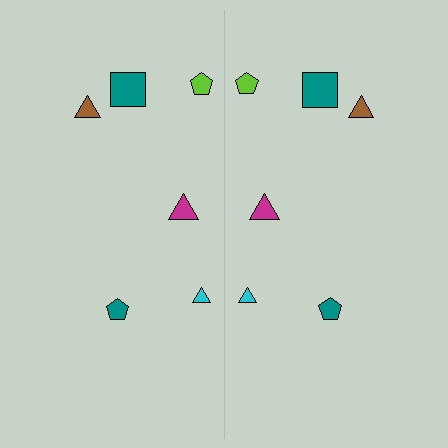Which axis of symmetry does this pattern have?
The pattern has a vertical axis of symmetry running through the center of the image.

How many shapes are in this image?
There are 12 shapes in this image.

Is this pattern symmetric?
Yes, this pattern has bilateral (reflection) symmetry.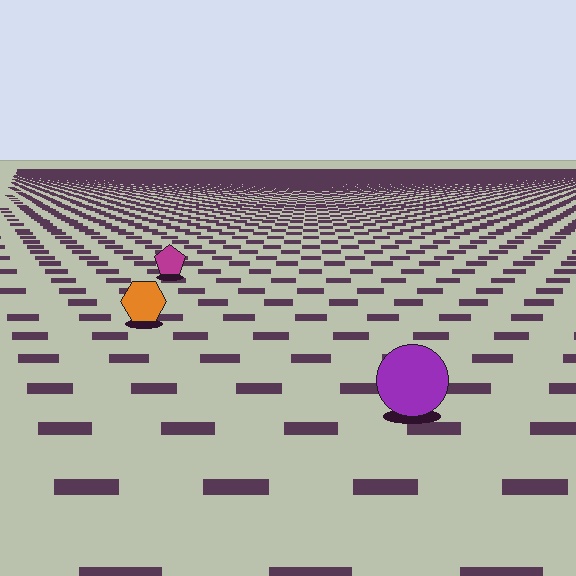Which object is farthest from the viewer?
The magenta pentagon is farthest from the viewer. It appears smaller and the ground texture around it is denser.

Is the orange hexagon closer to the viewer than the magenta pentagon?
Yes. The orange hexagon is closer — you can tell from the texture gradient: the ground texture is coarser near it.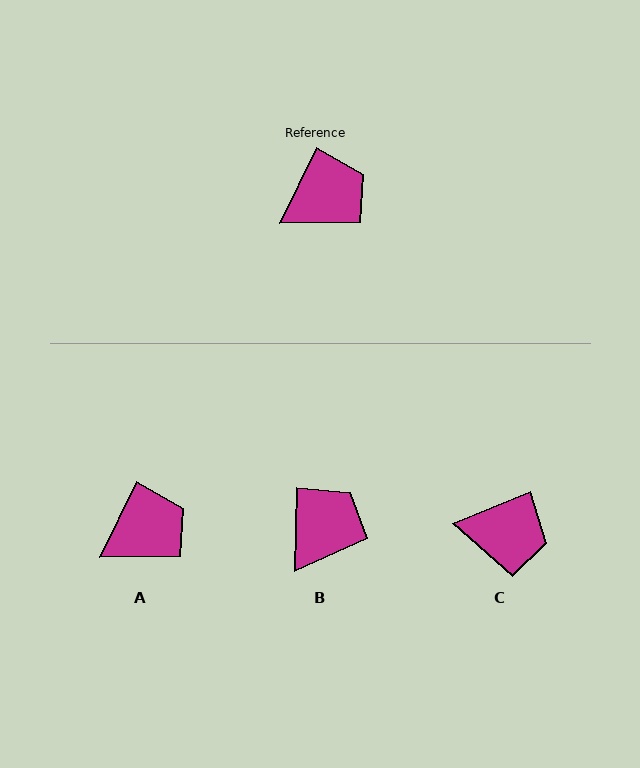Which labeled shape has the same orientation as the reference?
A.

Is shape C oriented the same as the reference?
No, it is off by about 42 degrees.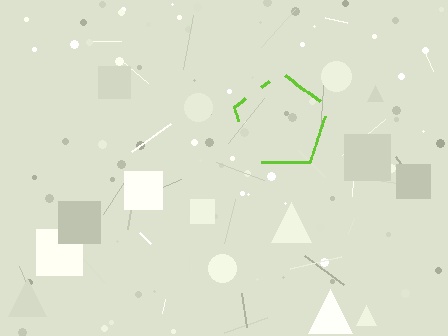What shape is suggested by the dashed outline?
The dashed outline suggests a pentagon.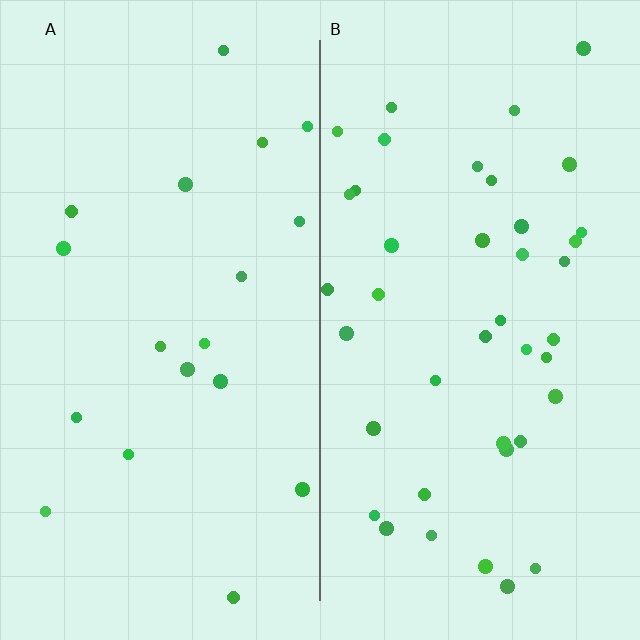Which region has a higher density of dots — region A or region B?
B (the right).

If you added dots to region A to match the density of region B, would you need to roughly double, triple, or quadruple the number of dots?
Approximately double.